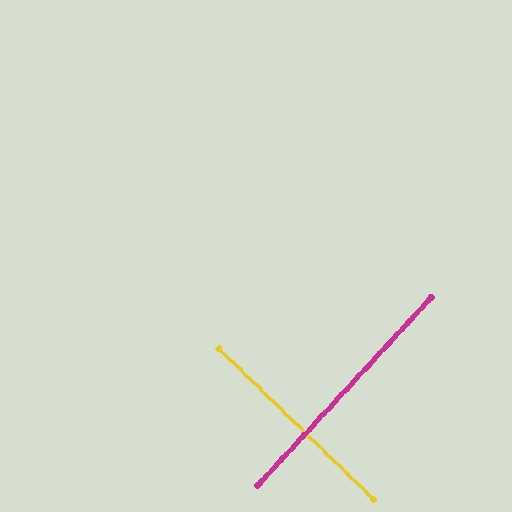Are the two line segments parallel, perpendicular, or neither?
Perpendicular — they meet at approximately 89°.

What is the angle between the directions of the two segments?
Approximately 89 degrees.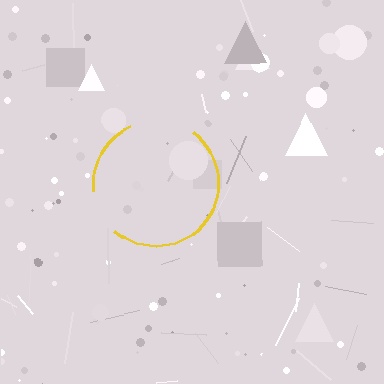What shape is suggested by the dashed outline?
The dashed outline suggests a circle.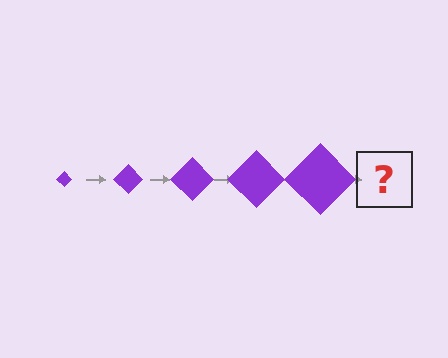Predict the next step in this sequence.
The next step is a purple diamond, larger than the previous one.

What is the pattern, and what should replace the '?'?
The pattern is that the diamond gets progressively larger each step. The '?' should be a purple diamond, larger than the previous one.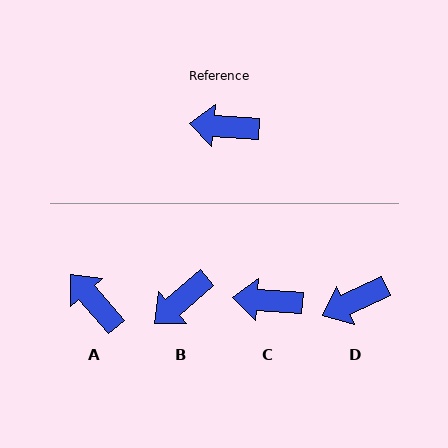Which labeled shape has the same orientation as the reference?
C.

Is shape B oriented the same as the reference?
No, it is off by about 45 degrees.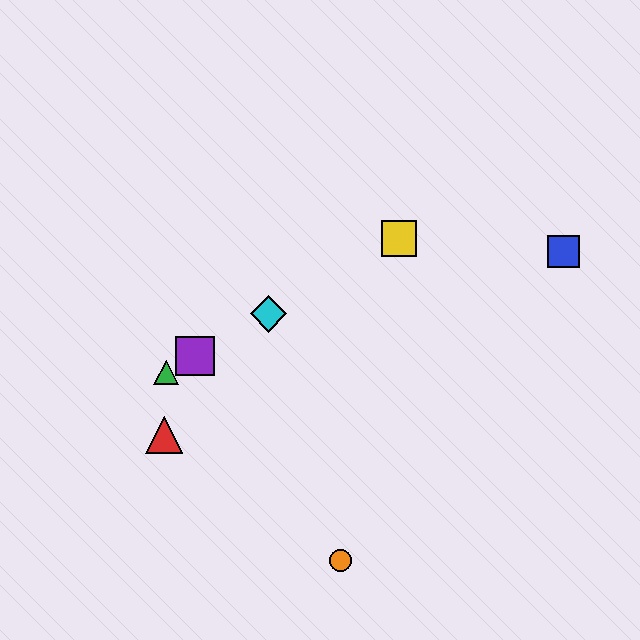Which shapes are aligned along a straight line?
The green triangle, the yellow square, the purple square, the cyan diamond are aligned along a straight line.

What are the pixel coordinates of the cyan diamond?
The cyan diamond is at (268, 314).